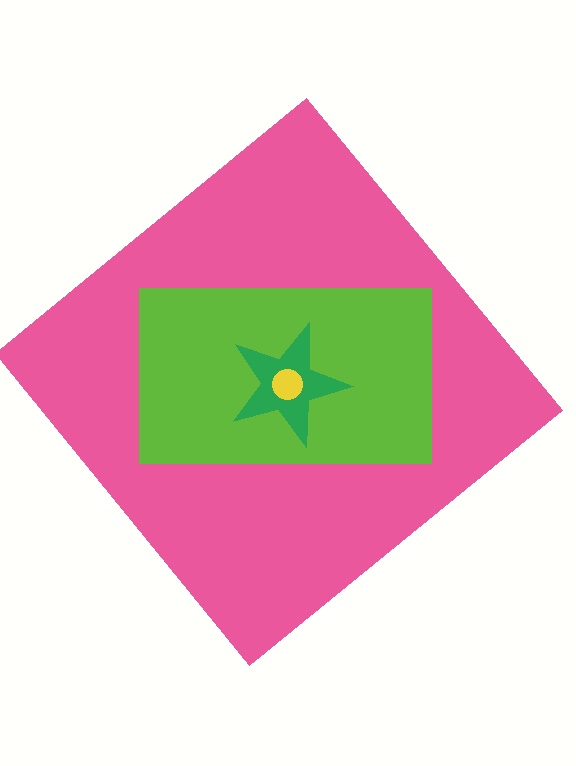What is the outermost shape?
The pink diamond.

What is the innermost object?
The yellow circle.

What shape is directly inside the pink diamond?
The lime rectangle.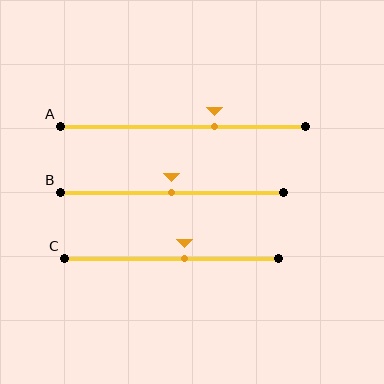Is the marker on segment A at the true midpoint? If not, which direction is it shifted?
No, the marker on segment A is shifted to the right by about 13% of the segment length.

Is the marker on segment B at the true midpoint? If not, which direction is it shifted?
Yes, the marker on segment B is at the true midpoint.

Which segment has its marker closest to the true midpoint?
Segment B has its marker closest to the true midpoint.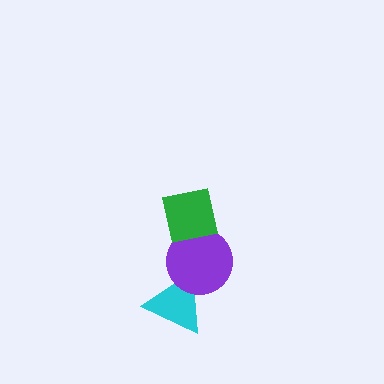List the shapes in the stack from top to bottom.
From top to bottom: the green square, the purple circle, the cyan triangle.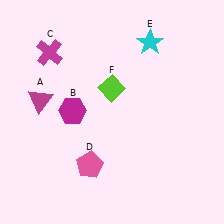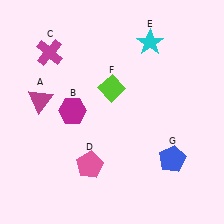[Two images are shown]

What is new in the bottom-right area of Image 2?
A blue pentagon (G) was added in the bottom-right area of Image 2.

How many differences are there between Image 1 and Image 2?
There is 1 difference between the two images.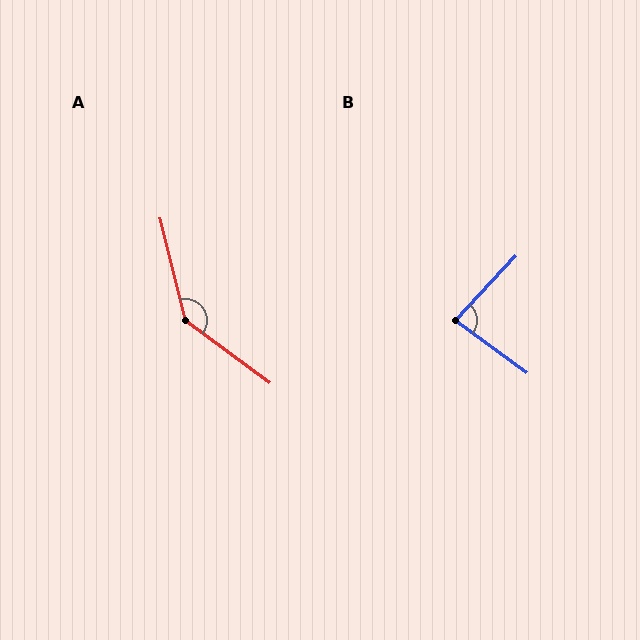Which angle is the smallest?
B, at approximately 83 degrees.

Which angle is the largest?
A, at approximately 141 degrees.